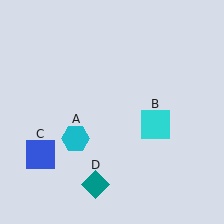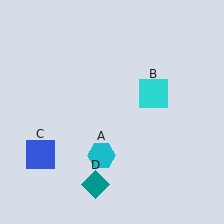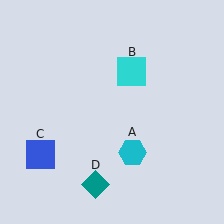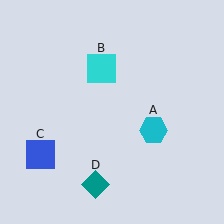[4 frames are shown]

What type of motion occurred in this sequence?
The cyan hexagon (object A), cyan square (object B) rotated counterclockwise around the center of the scene.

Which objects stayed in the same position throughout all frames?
Blue square (object C) and teal diamond (object D) remained stationary.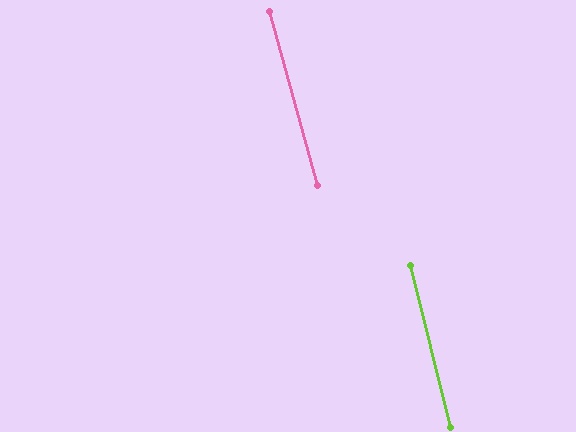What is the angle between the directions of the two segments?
Approximately 2 degrees.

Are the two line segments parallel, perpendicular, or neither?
Parallel — their directions differ by only 1.6°.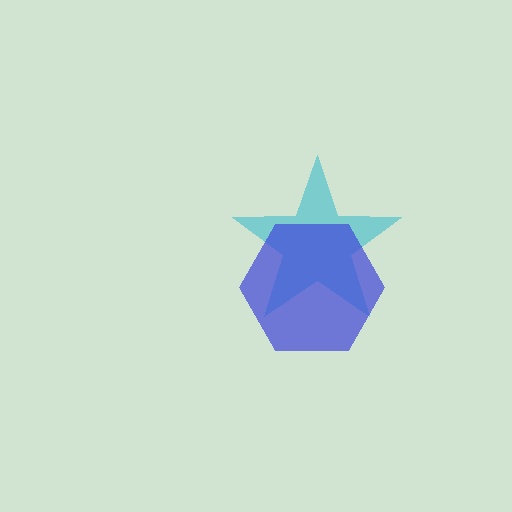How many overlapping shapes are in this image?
There are 2 overlapping shapes in the image.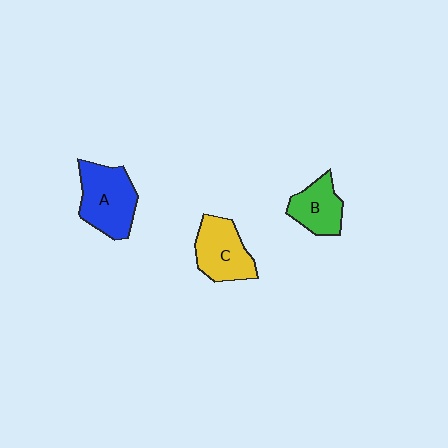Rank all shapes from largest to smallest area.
From largest to smallest: A (blue), C (yellow), B (green).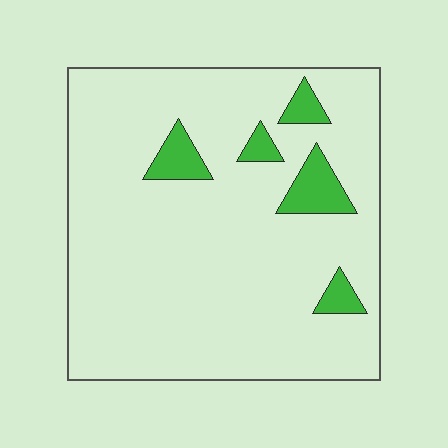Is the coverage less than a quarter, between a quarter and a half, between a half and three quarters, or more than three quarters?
Less than a quarter.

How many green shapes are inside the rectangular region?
5.